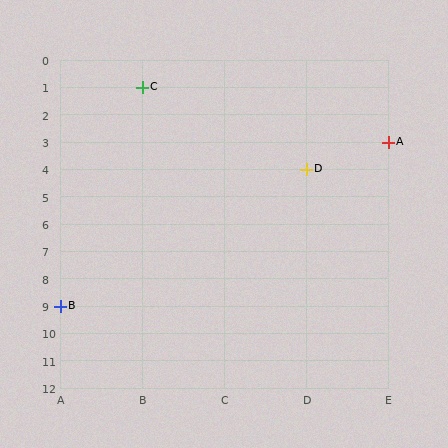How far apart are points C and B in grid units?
Points C and B are 1 column and 8 rows apart (about 8.1 grid units diagonally).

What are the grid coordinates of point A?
Point A is at grid coordinates (E, 3).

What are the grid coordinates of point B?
Point B is at grid coordinates (A, 9).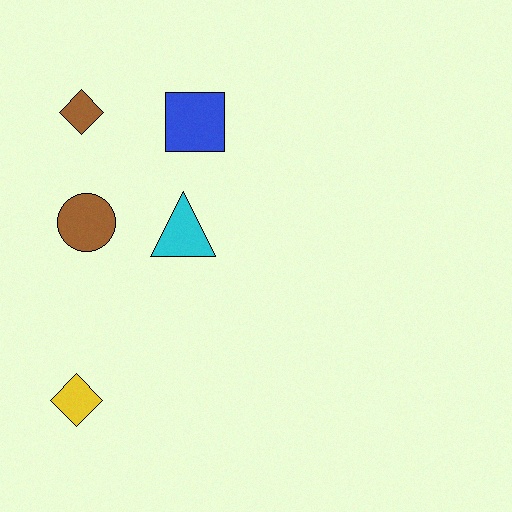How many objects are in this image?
There are 5 objects.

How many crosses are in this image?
There are no crosses.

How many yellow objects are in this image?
There is 1 yellow object.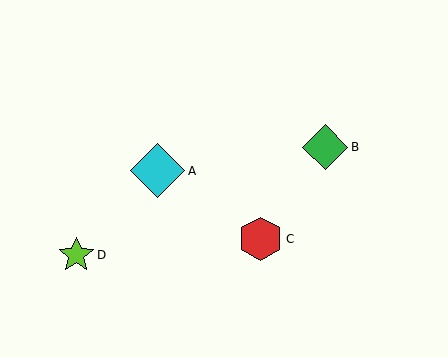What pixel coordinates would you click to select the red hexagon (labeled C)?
Click at (261, 239) to select the red hexagon C.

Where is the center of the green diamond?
The center of the green diamond is at (325, 147).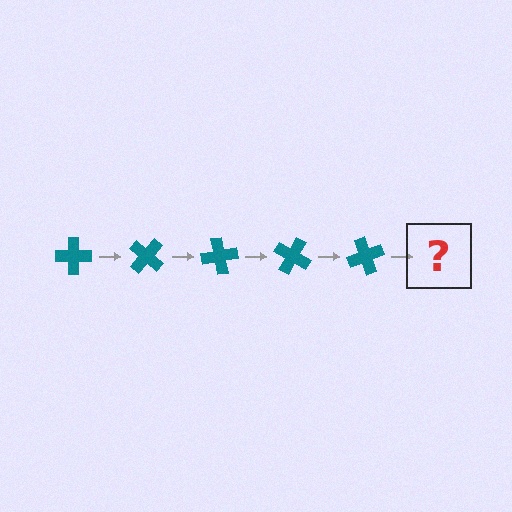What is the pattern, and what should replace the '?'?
The pattern is that the cross rotates 40 degrees each step. The '?' should be a teal cross rotated 200 degrees.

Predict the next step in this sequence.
The next step is a teal cross rotated 200 degrees.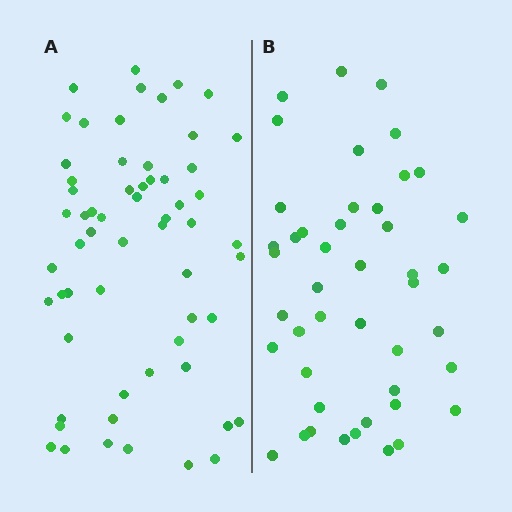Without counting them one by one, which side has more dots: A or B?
Region A (the left region) has more dots.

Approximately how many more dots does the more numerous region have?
Region A has approximately 15 more dots than region B.